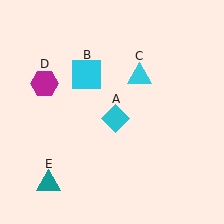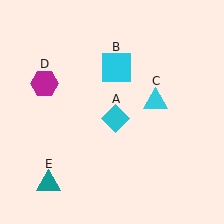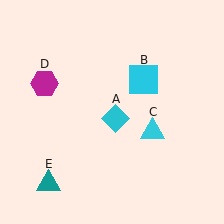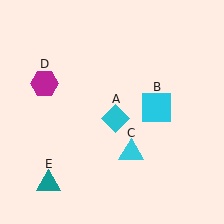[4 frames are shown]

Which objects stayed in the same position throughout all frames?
Cyan diamond (object A) and magenta hexagon (object D) and teal triangle (object E) remained stationary.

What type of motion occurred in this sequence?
The cyan square (object B), cyan triangle (object C) rotated clockwise around the center of the scene.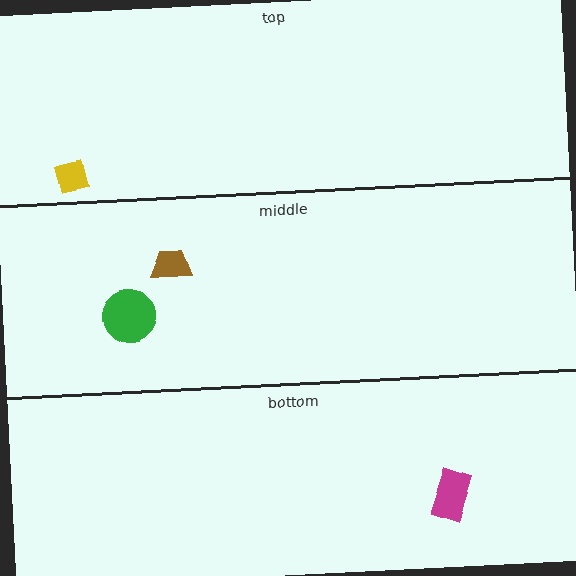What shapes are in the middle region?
The brown trapezoid, the green circle.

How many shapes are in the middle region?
2.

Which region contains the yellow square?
The top region.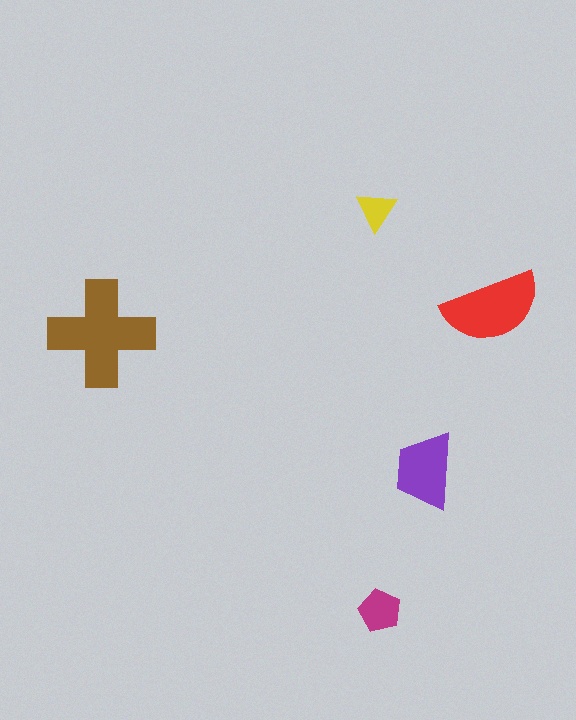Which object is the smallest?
The yellow triangle.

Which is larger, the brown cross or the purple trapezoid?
The brown cross.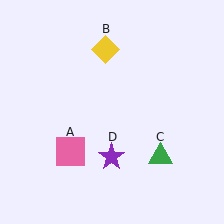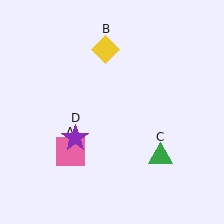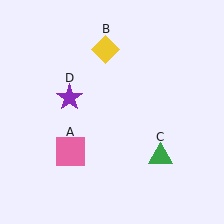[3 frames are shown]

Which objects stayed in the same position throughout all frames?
Pink square (object A) and yellow diamond (object B) and green triangle (object C) remained stationary.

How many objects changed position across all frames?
1 object changed position: purple star (object D).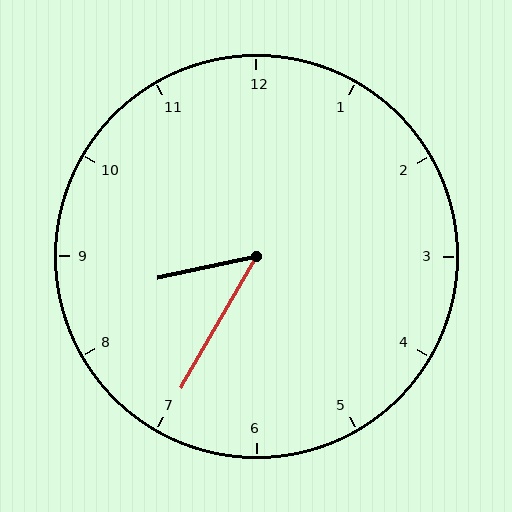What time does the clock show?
8:35.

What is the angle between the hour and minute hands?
Approximately 48 degrees.